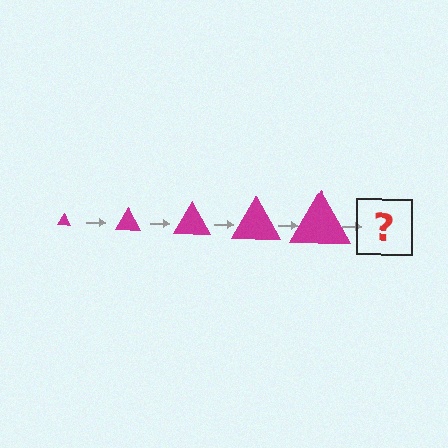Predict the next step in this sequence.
The next step is a magenta triangle, larger than the previous one.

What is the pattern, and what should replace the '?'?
The pattern is that the triangle gets progressively larger each step. The '?' should be a magenta triangle, larger than the previous one.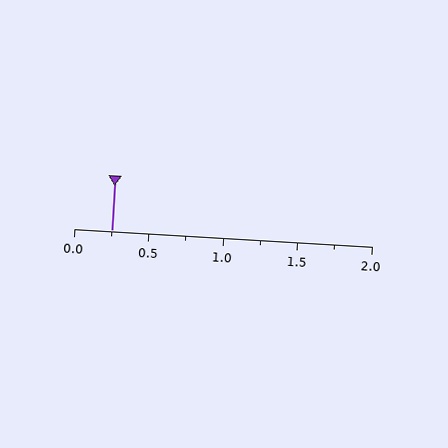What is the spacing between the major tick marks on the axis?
The major ticks are spaced 0.5 apart.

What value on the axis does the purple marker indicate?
The marker indicates approximately 0.25.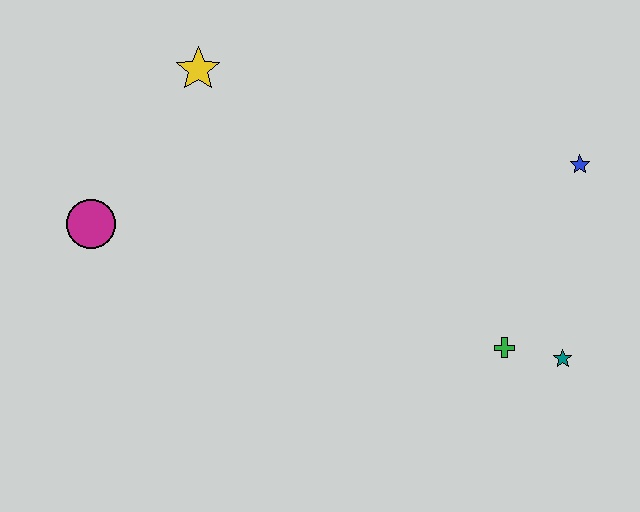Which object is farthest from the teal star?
The magenta circle is farthest from the teal star.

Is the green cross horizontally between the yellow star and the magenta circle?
No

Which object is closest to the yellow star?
The magenta circle is closest to the yellow star.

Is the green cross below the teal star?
No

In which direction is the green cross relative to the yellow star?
The green cross is to the right of the yellow star.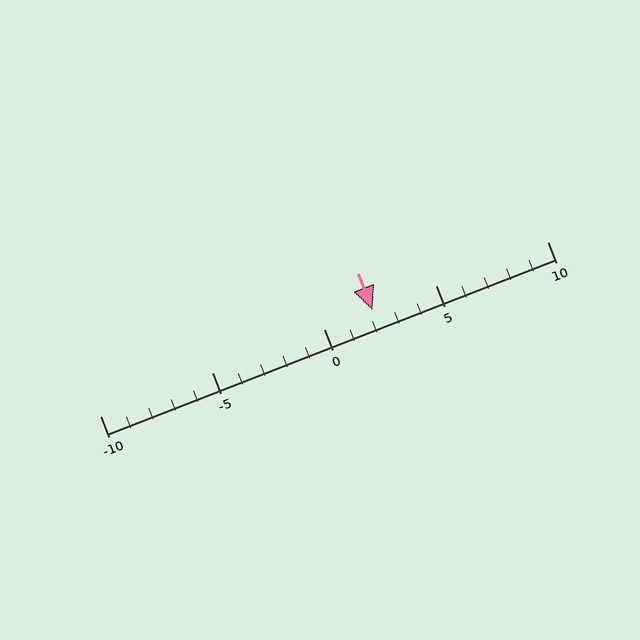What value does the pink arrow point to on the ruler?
The pink arrow points to approximately 2.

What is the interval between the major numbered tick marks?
The major tick marks are spaced 5 units apart.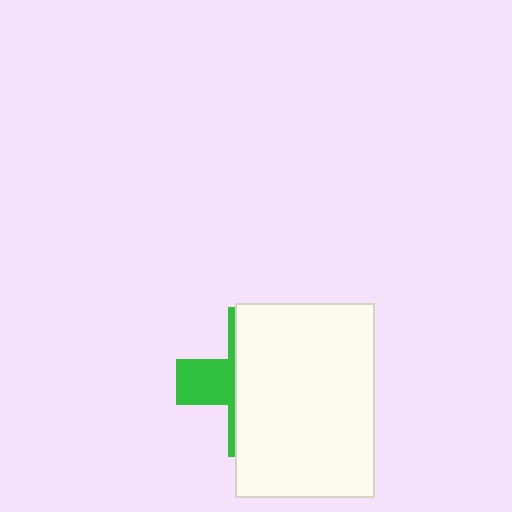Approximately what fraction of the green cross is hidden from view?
Roughly 69% of the green cross is hidden behind the white rectangle.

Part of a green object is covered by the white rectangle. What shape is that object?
It is a cross.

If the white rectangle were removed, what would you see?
You would see the complete green cross.